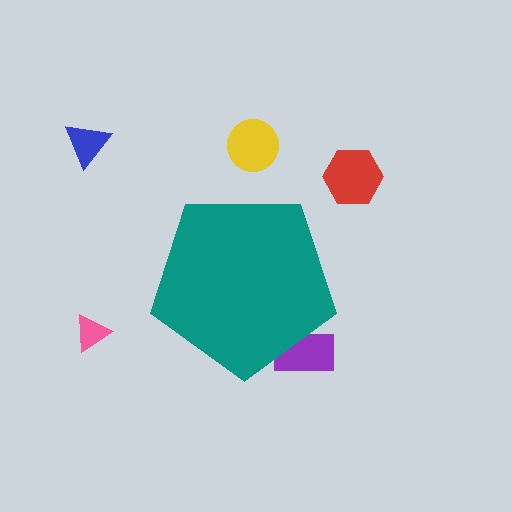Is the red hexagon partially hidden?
No, the red hexagon is fully visible.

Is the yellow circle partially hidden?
No, the yellow circle is fully visible.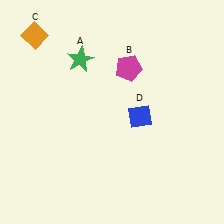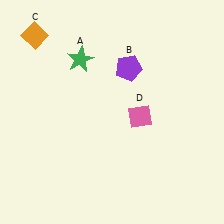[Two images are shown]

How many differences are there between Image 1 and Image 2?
There are 2 differences between the two images.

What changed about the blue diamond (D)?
In Image 1, D is blue. In Image 2, it changed to pink.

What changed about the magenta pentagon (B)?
In Image 1, B is magenta. In Image 2, it changed to purple.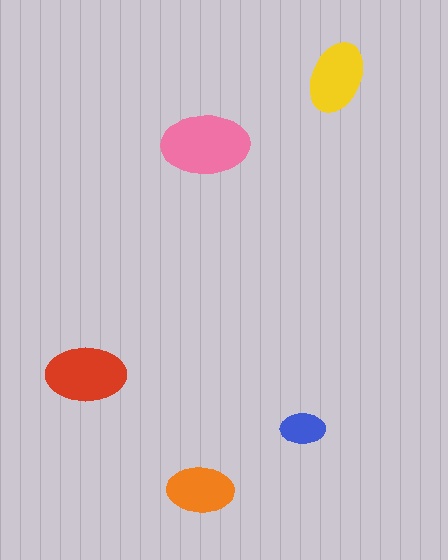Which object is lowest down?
The orange ellipse is bottommost.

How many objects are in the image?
There are 5 objects in the image.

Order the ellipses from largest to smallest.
the pink one, the red one, the yellow one, the orange one, the blue one.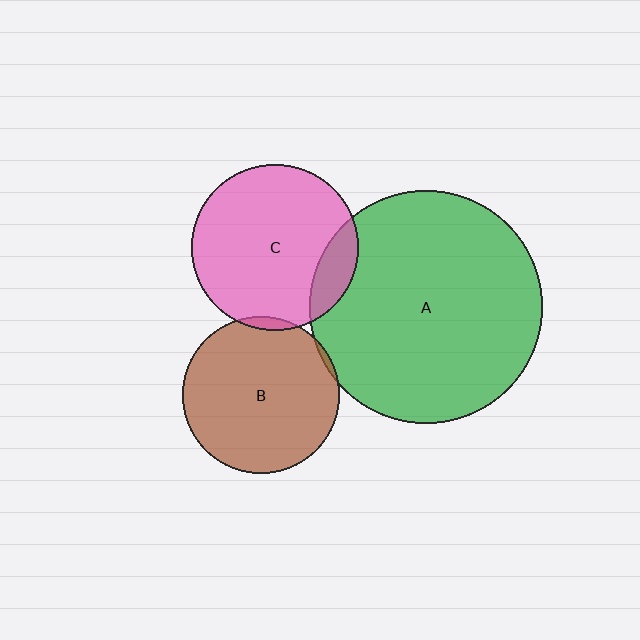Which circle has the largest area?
Circle A (green).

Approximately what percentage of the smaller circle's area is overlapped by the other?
Approximately 15%.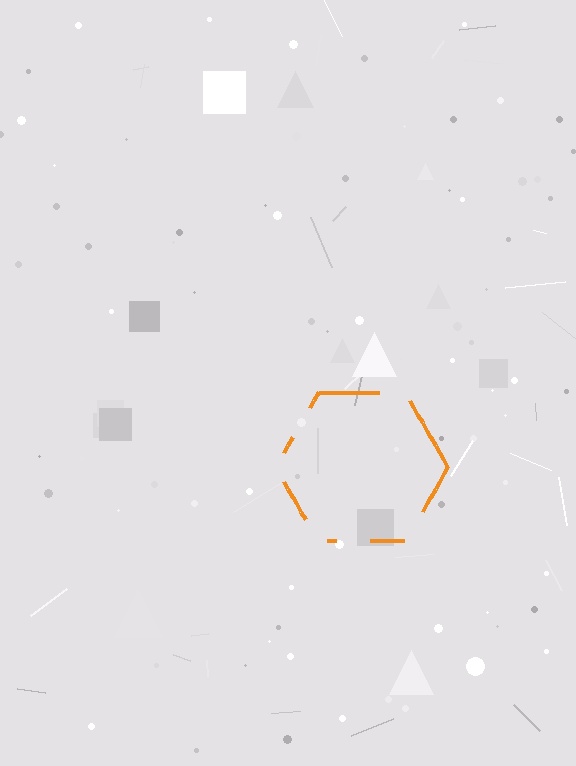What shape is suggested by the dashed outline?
The dashed outline suggests a hexagon.